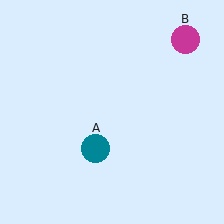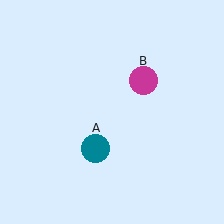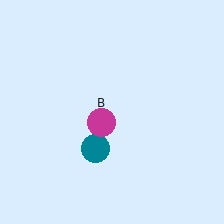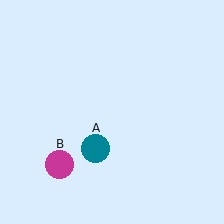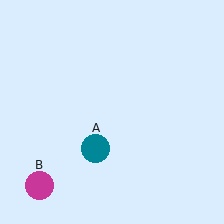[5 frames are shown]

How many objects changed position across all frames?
1 object changed position: magenta circle (object B).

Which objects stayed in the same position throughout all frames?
Teal circle (object A) remained stationary.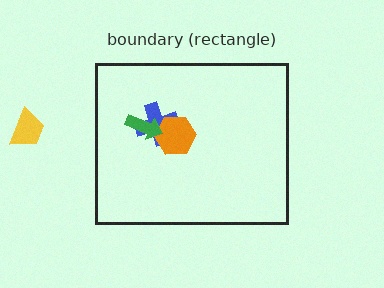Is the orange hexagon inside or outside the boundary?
Inside.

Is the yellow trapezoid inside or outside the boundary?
Outside.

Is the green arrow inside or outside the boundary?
Inside.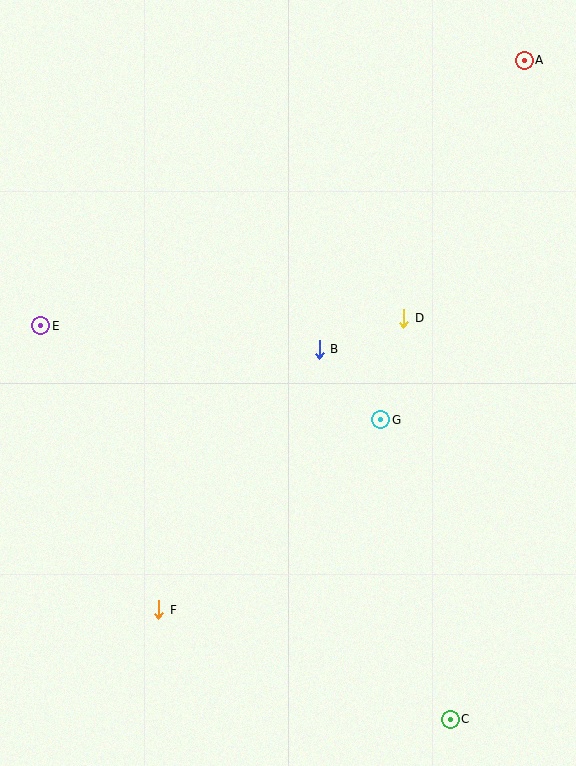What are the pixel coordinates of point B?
Point B is at (319, 349).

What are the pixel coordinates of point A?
Point A is at (524, 60).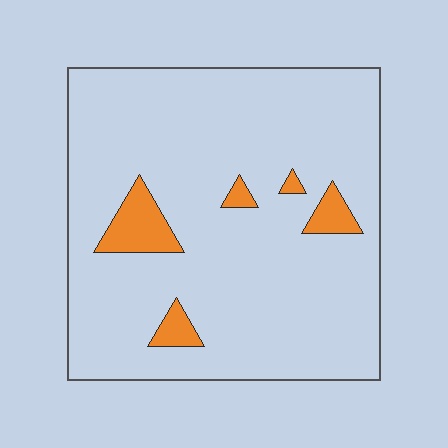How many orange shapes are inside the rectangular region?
5.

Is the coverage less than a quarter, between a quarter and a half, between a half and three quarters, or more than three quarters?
Less than a quarter.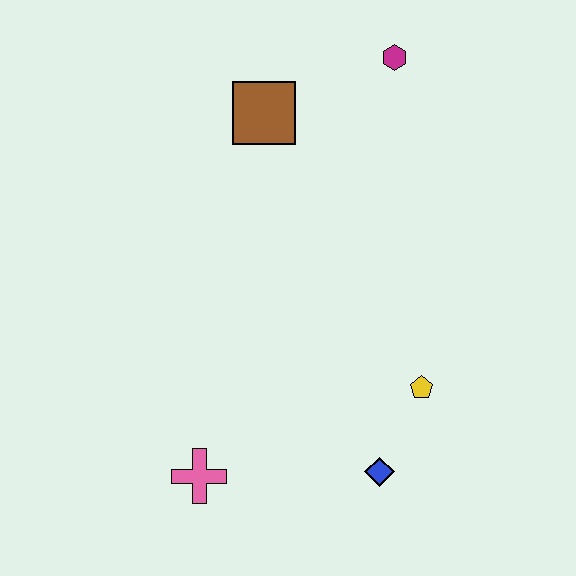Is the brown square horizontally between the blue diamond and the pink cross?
Yes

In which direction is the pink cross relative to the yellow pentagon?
The pink cross is to the left of the yellow pentagon.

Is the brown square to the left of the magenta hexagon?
Yes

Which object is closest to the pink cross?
The blue diamond is closest to the pink cross.